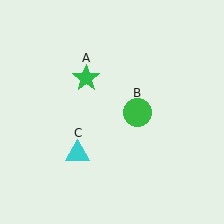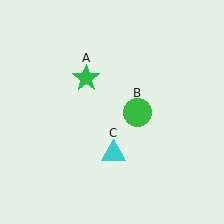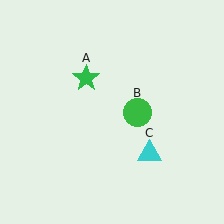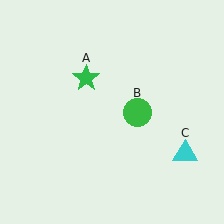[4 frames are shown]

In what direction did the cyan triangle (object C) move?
The cyan triangle (object C) moved right.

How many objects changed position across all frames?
1 object changed position: cyan triangle (object C).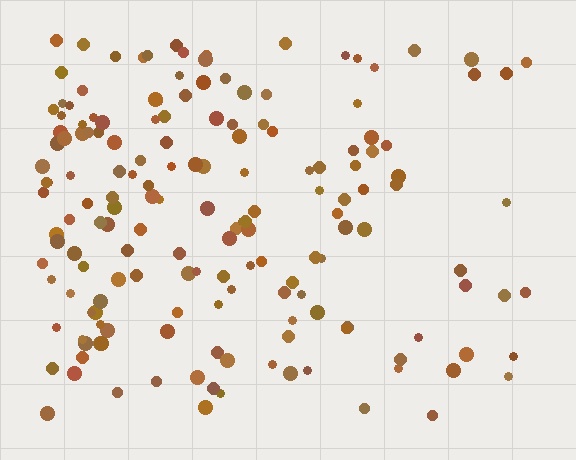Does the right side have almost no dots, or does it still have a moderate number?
Still a moderate number, just noticeably fewer than the left.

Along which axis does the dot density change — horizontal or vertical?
Horizontal.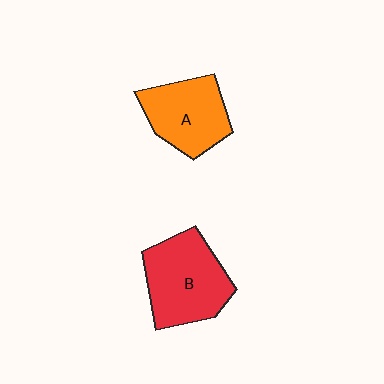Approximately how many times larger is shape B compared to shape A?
Approximately 1.2 times.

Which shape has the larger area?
Shape B (red).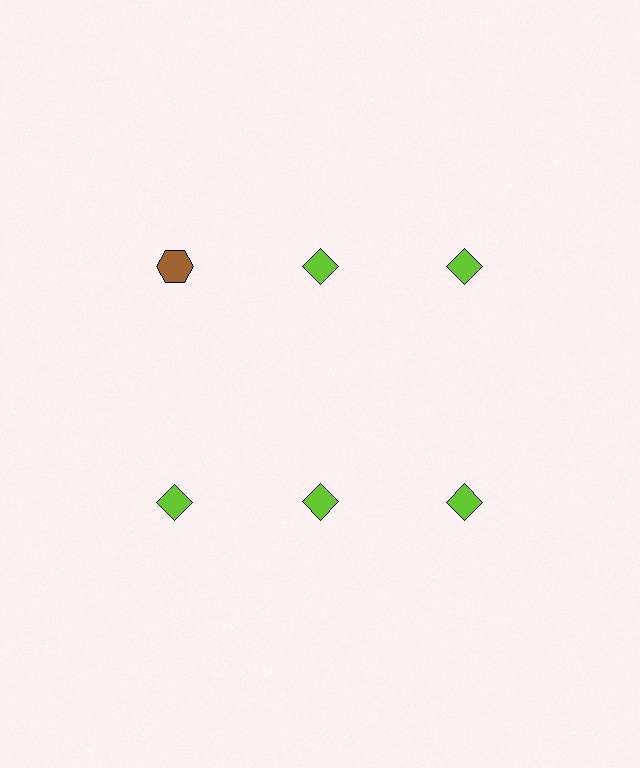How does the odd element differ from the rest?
It differs in both color (brown instead of lime) and shape (hexagon instead of diamond).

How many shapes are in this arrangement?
There are 6 shapes arranged in a grid pattern.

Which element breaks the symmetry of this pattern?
The brown hexagon in the top row, leftmost column breaks the symmetry. All other shapes are lime diamonds.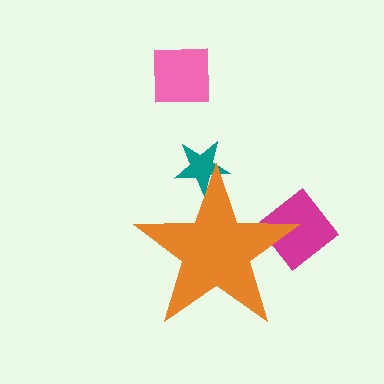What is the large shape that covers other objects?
An orange star.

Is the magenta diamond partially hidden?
Yes, the magenta diamond is partially hidden behind the orange star.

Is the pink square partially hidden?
No, the pink square is fully visible.